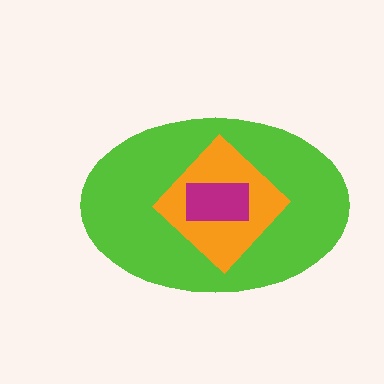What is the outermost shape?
The lime ellipse.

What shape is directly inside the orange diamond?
The magenta rectangle.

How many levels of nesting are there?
3.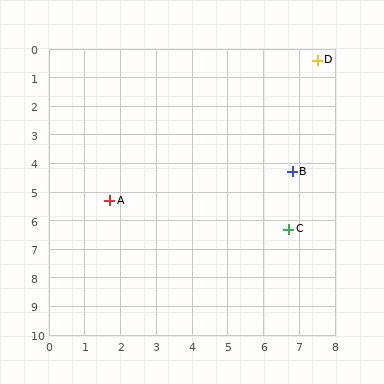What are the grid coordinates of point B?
Point B is at approximately (6.8, 4.3).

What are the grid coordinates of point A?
Point A is at approximately (1.7, 5.3).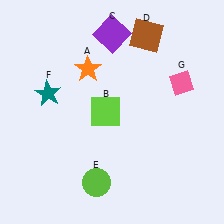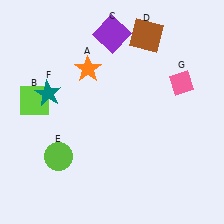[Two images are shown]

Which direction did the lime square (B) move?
The lime square (B) moved left.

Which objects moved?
The objects that moved are: the lime square (B), the lime circle (E).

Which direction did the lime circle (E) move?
The lime circle (E) moved left.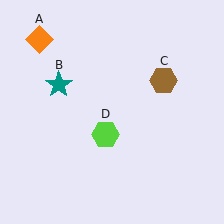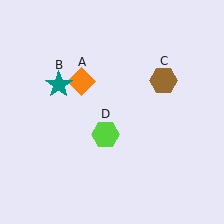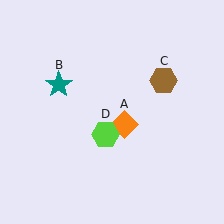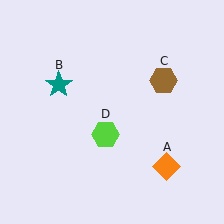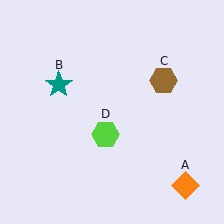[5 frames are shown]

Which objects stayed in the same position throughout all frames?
Teal star (object B) and brown hexagon (object C) and lime hexagon (object D) remained stationary.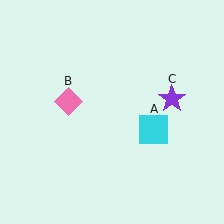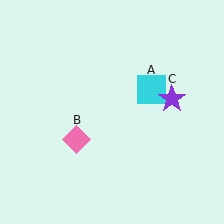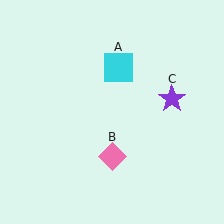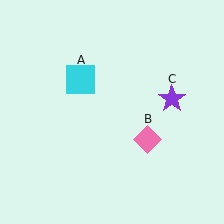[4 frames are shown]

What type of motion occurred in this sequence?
The cyan square (object A), pink diamond (object B) rotated counterclockwise around the center of the scene.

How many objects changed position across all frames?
2 objects changed position: cyan square (object A), pink diamond (object B).